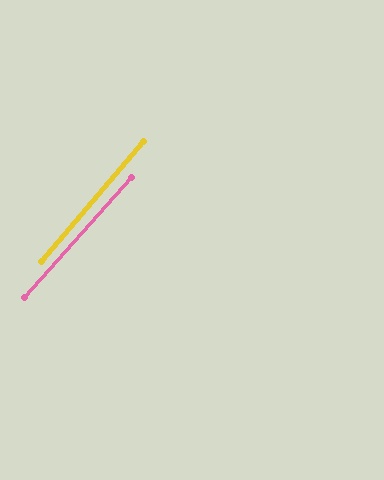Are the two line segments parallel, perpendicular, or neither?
Parallel — their directions differ by only 1.3°.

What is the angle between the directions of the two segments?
Approximately 1 degree.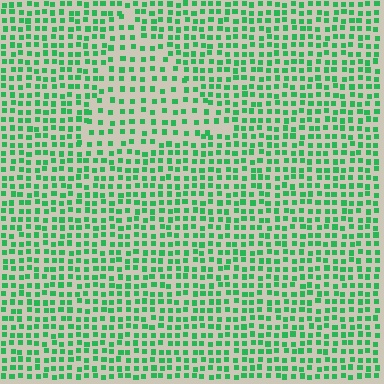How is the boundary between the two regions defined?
The boundary is defined by a change in element density (approximately 1.6x ratio). All elements are the same color, size, and shape.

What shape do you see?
I see a triangle.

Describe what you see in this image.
The image contains small green elements arranged at two different densities. A triangle-shaped region is visible where the elements are less densely packed than the surrounding area.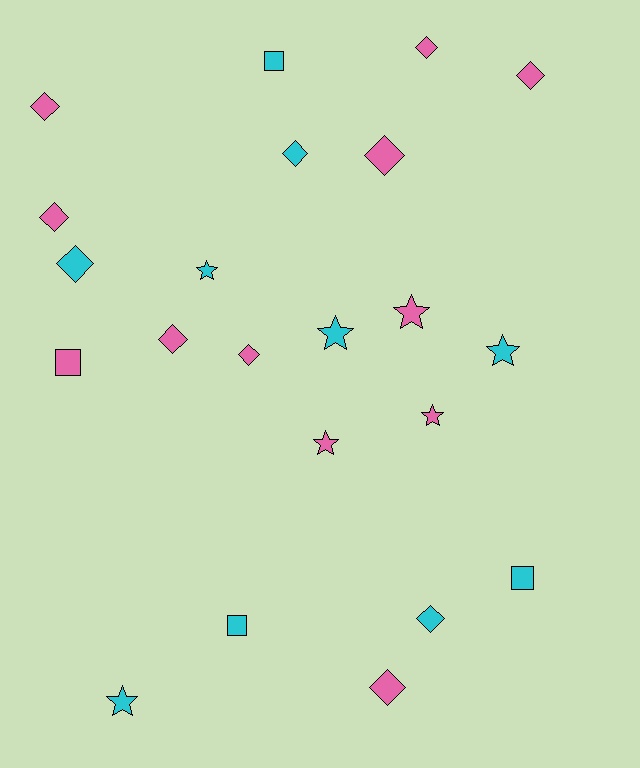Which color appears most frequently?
Pink, with 12 objects.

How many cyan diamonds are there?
There are 3 cyan diamonds.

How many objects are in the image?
There are 22 objects.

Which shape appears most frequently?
Diamond, with 11 objects.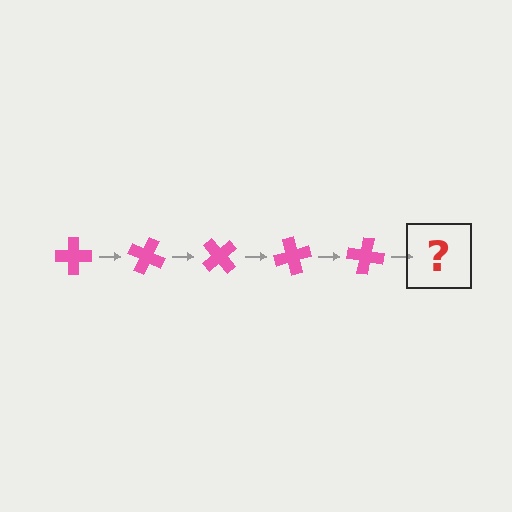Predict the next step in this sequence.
The next step is a pink cross rotated 125 degrees.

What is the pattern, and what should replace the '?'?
The pattern is that the cross rotates 25 degrees each step. The '?' should be a pink cross rotated 125 degrees.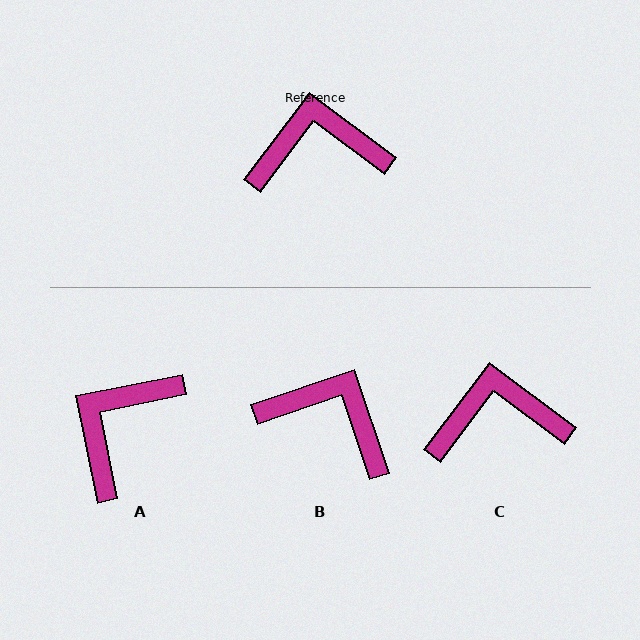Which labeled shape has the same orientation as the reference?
C.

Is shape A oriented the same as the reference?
No, it is off by about 48 degrees.